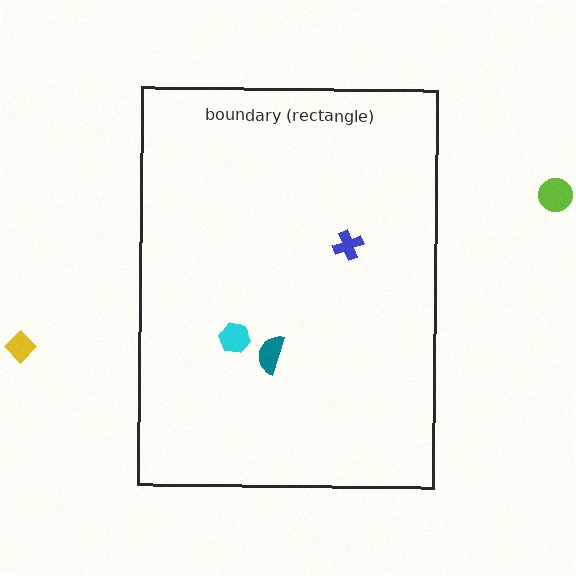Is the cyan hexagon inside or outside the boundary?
Inside.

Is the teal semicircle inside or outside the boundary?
Inside.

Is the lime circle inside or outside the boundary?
Outside.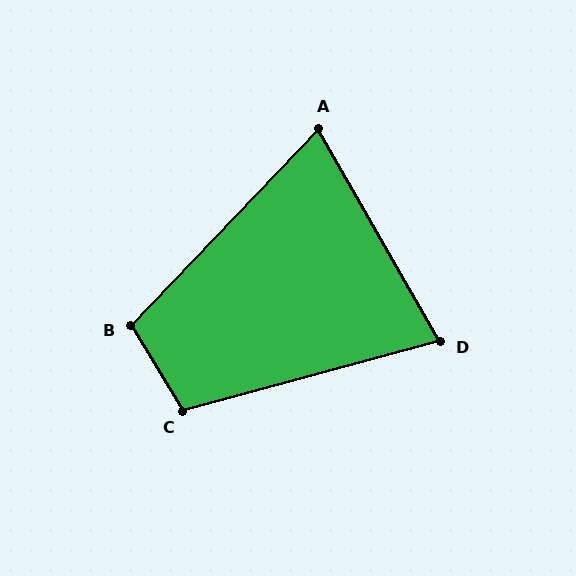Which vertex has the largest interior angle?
C, at approximately 106 degrees.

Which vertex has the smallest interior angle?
A, at approximately 74 degrees.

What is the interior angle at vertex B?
Approximately 105 degrees (obtuse).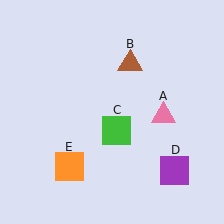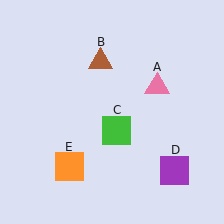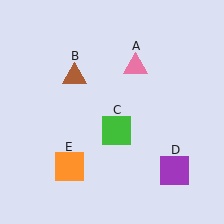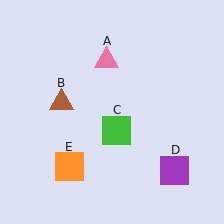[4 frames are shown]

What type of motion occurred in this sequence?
The pink triangle (object A), brown triangle (object B) rotated counterclockwise around the center of the scene.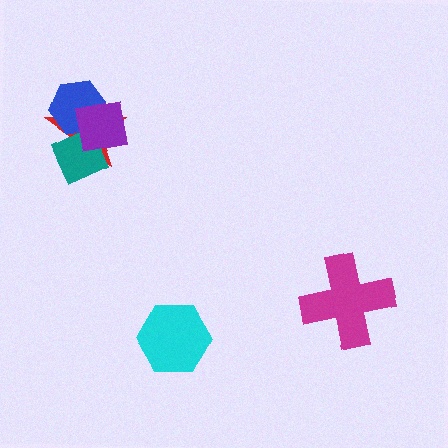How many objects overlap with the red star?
3 objects overlap with the red star.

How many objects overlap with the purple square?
3 objects overlap with the purple square.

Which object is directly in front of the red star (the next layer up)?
The teal diamond is directly in front of the red star.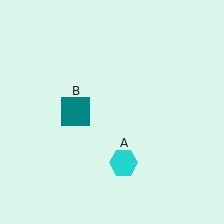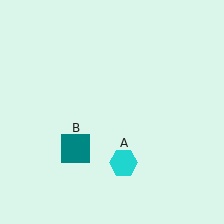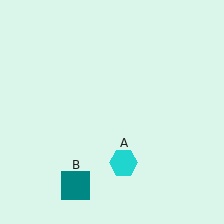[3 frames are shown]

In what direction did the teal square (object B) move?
The teal square (object B) moved down.